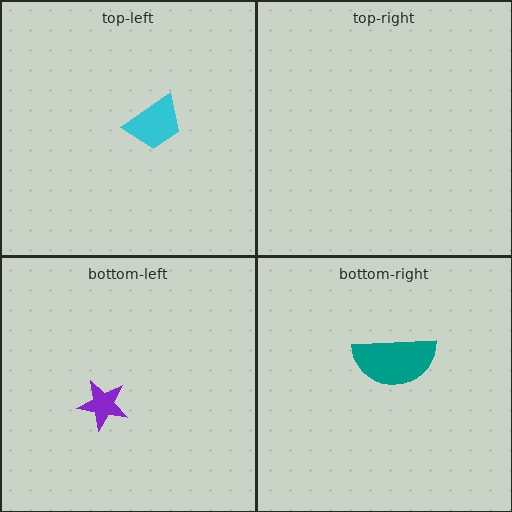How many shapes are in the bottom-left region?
1.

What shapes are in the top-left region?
The cyan trapezoid.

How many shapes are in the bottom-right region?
1.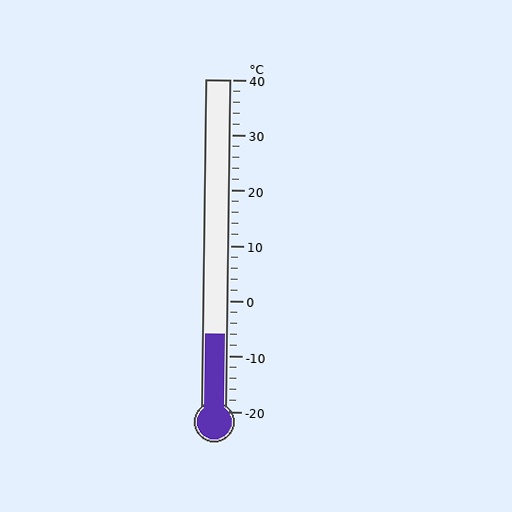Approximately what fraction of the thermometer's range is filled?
The thermometer is filled to approximately 25% of its range.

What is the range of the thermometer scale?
The thermometer scale ranges from -20°C to 40°C.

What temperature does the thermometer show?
The thermometer shows approximately -6°C.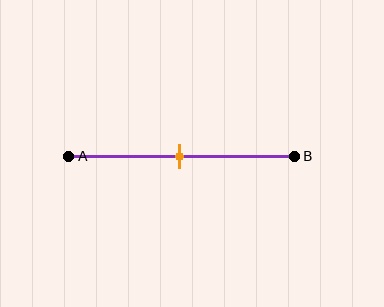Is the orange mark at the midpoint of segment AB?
Yes, the mark is approximately at the midpoint.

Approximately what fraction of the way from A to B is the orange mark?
The orange mark is approximately 50% of the way from A to B.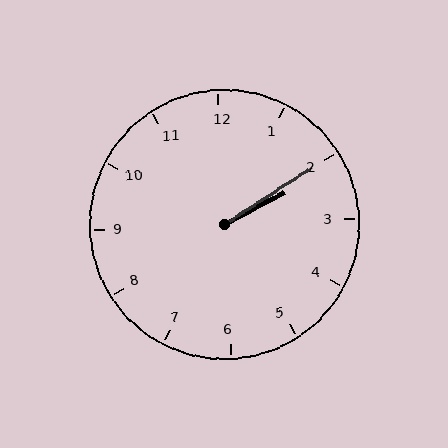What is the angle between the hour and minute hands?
Approximately 5 degrees.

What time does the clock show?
2:10.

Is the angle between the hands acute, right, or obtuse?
It is acute.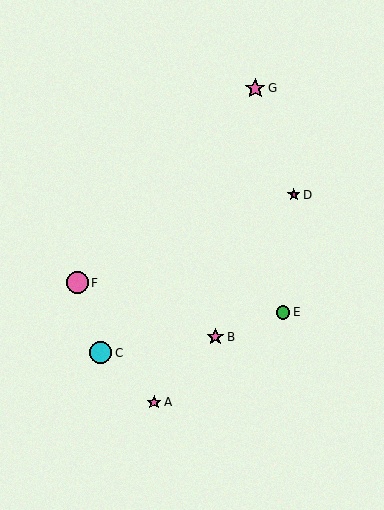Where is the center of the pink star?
The center of the pink star is at (255, 88).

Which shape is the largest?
The cyan circle (labeled C) is the largest.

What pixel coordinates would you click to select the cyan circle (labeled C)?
Click at (101, 353) to select the cyan circle C.